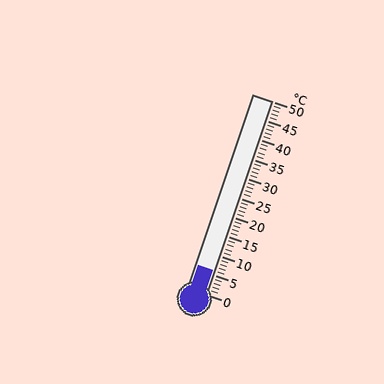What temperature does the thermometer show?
The thermometer shows approximately 6°C.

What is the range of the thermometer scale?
The thermometer scale ranges from 0°C to 50°C.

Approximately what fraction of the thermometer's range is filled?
The thermometer is filled to approximately 10% of its range.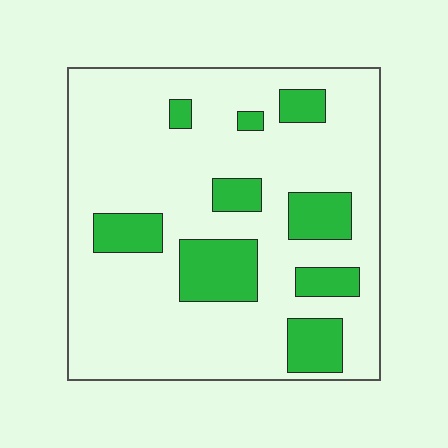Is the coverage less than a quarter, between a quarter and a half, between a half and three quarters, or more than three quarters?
Less than a quarter.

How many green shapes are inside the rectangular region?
9.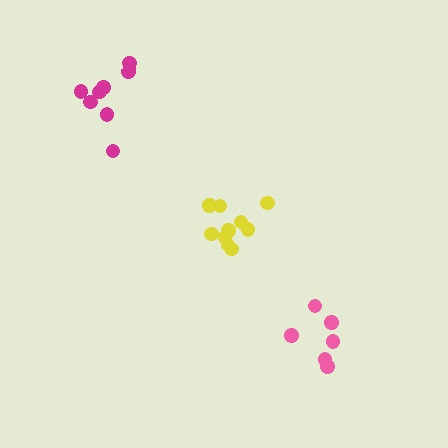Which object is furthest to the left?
The magenta cluster is leftmost.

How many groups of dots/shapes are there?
There are 3 groups.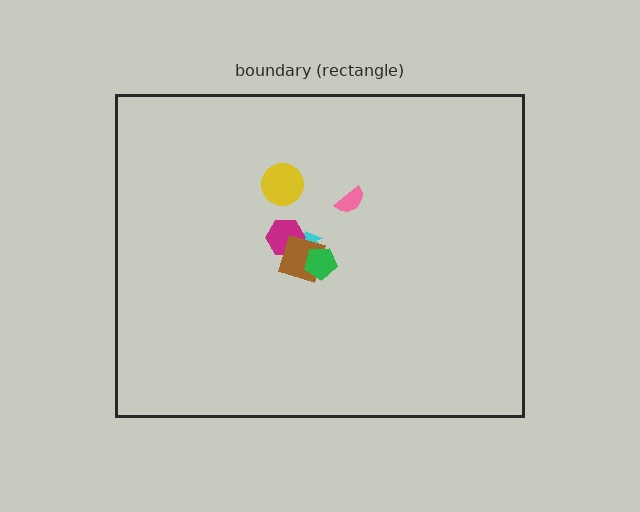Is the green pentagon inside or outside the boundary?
Inside.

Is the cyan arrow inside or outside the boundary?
Inside.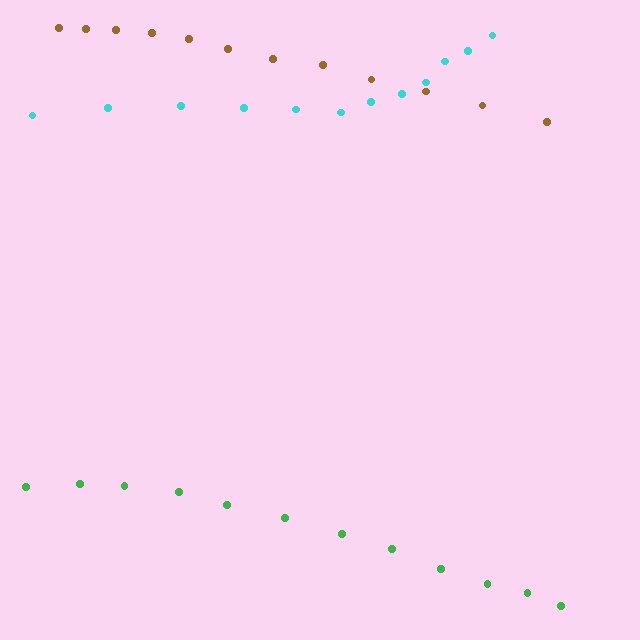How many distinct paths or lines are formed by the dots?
There are 3 distinct paths.